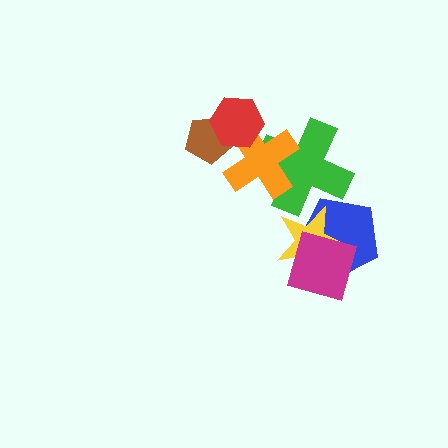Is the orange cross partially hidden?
Yes, it is partially covered by another shape.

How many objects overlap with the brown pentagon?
2 objects overlap with the brown pentagon.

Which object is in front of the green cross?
The orange cross is in front of the green cross.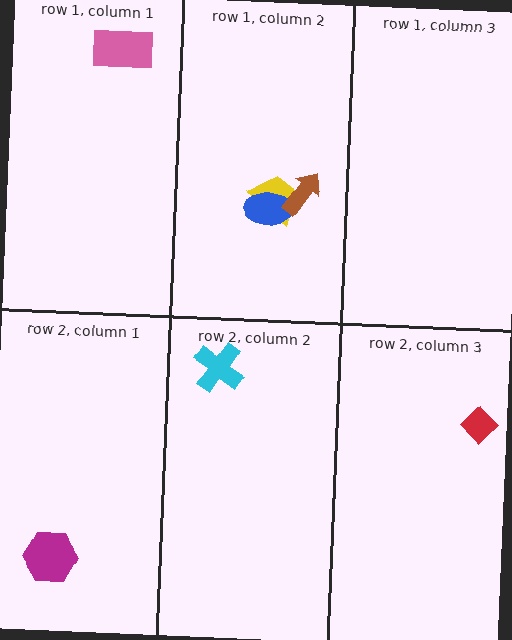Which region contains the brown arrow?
The row 1, column 2 region.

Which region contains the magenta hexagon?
The row 2, column 1 region.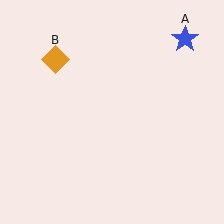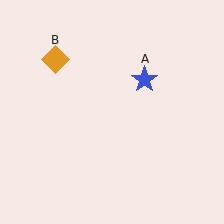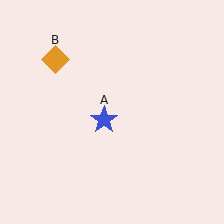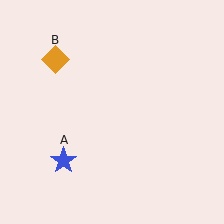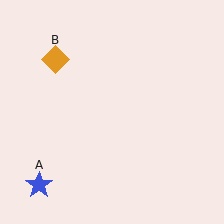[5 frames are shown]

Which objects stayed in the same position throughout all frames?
Orange diamond (object B) remained stationary.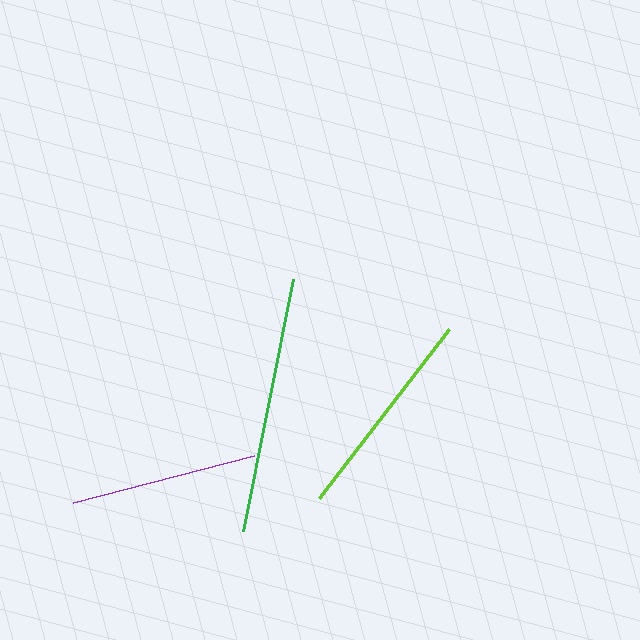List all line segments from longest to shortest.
From longest to shortest: green, lime, purple.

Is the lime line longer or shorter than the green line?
The green line is longer than the lime line.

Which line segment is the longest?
The green line is the longest at approximately 257 pixels.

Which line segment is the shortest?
The purple line is the shortest at approximately 187 pixels.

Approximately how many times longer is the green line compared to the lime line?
The green line is approximately 1.2 times the length of the lime line.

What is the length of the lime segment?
The lime segment is approximately 213 pixels long.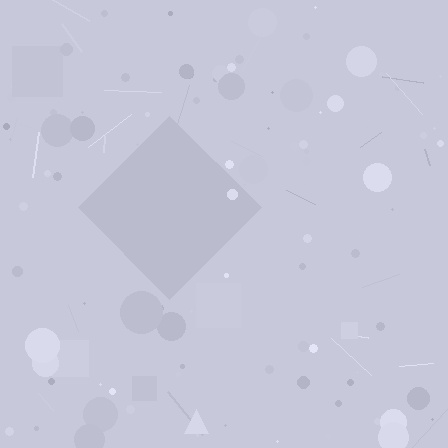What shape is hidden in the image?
A diamond is hidden in the image.